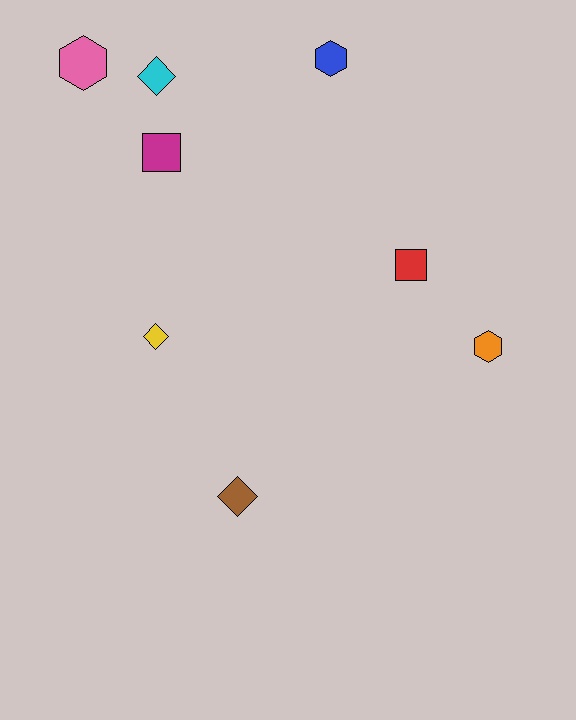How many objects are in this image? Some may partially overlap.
There are 8 objects.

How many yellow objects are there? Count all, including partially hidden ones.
There is 1 yellow object.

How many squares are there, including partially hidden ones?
There are 2 squares.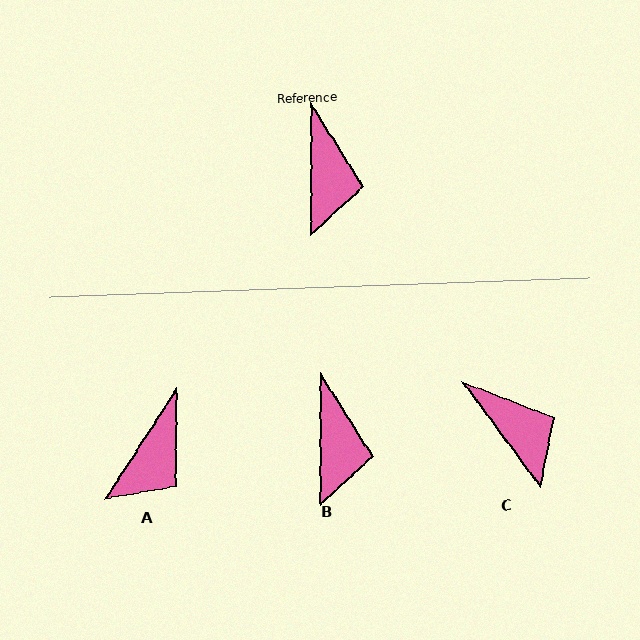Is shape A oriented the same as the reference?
No, it is off by about 33 degrees.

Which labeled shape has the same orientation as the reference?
B.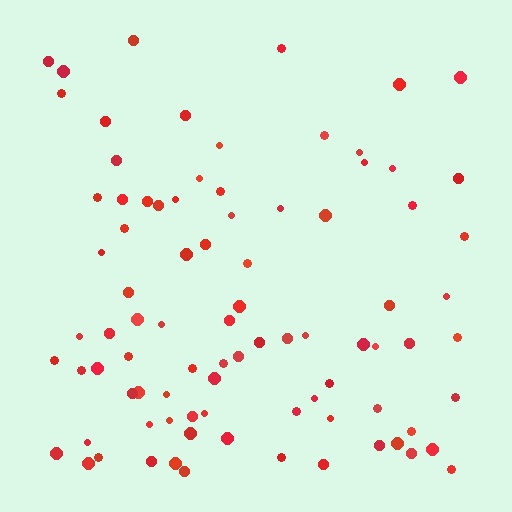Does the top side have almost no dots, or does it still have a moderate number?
Still a moderate number, just noticeably fewer than the bottom.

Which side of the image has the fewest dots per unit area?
The top.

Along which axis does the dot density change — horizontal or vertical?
Vertical.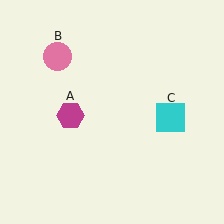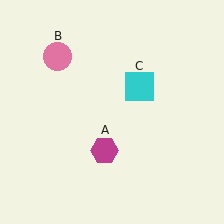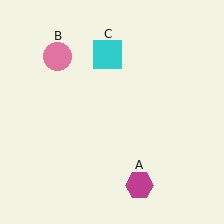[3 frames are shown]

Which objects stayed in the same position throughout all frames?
Pink circle (object B) remained stationary.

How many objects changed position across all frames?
2 objects changed position: magenta hexagon (object A), cyan square (object C).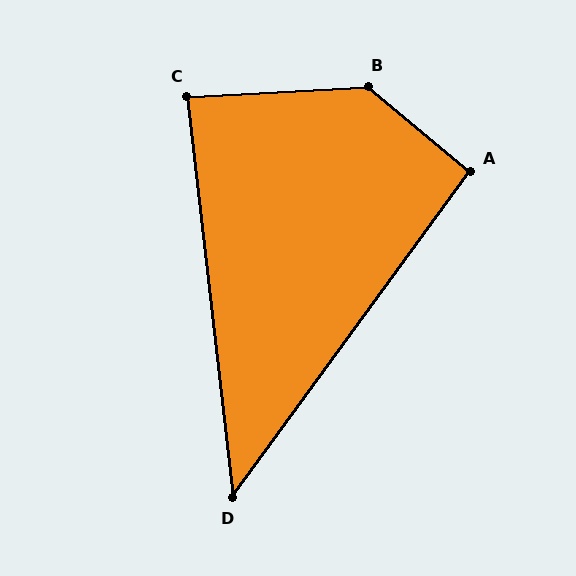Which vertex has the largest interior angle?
B, at approximately 137 degrees.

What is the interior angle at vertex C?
Approximately 87 degrees (approximately right).